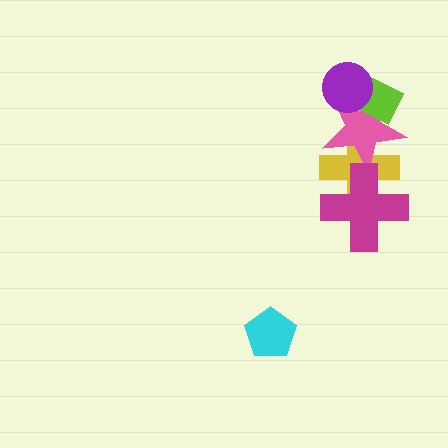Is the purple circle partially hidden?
No, no other shape covers it.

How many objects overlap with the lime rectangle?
2 objects overlap with the lime rectangle.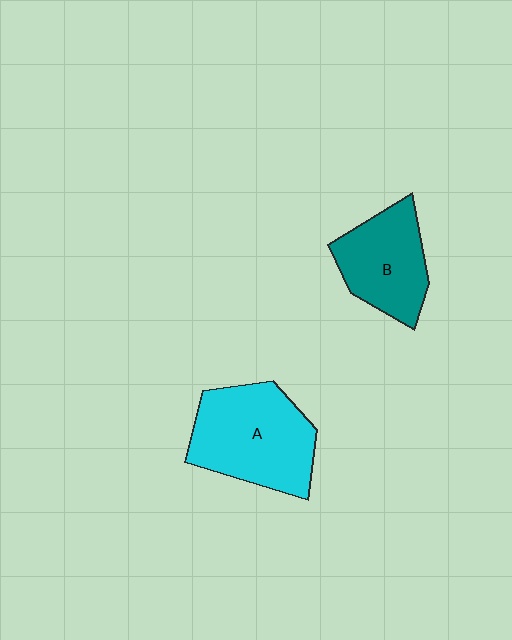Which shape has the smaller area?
Shape B (teal).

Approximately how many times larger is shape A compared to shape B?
Approximately 1.3 times.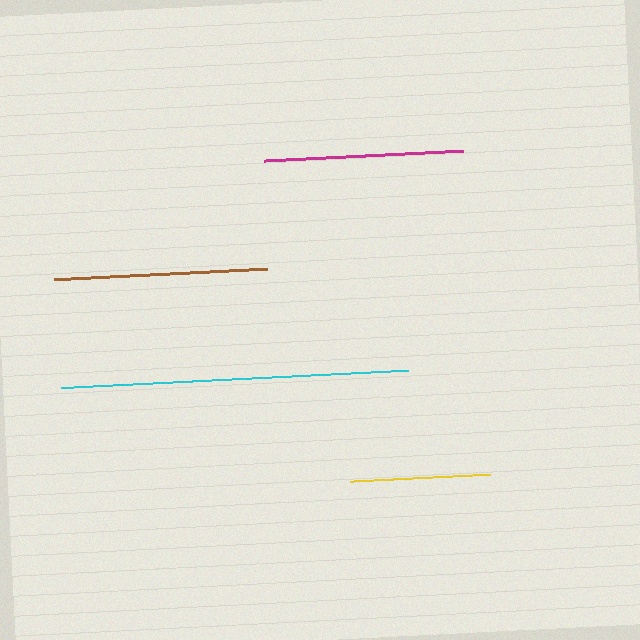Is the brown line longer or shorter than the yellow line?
The brown line is longer than the yellow line.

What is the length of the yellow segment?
The yellow segment is approximately 140 pixels long.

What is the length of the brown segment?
The brown segment is approximately 215 pixels long.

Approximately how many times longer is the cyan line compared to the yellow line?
The cyan line is approximately 2.5 times the length of the yellow line.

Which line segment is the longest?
The cyan line is the longest at approximately 347 pixels.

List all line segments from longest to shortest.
From longest to shortest: cyan, brown, magenta, yellow.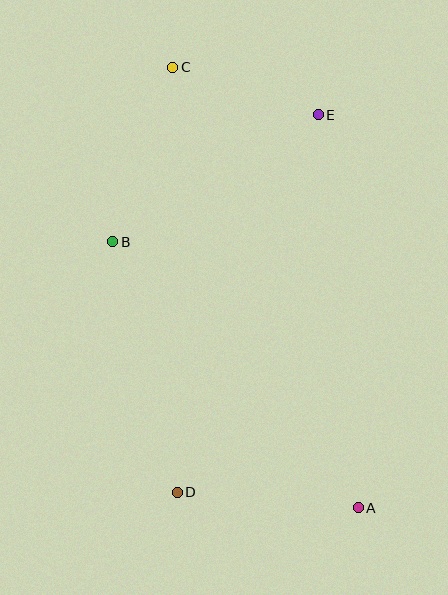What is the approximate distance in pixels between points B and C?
The distance between B and C is approximately 184 pixels.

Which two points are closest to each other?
Points C and E are closest to each other.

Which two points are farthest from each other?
Points A and C are farthest from each other.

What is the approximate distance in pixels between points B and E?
The distance between B and E is approximately 241 pixels.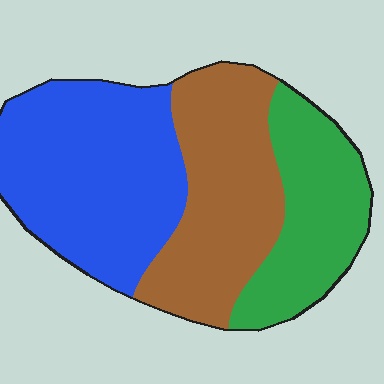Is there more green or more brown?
Brown.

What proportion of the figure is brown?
Brown takes up about one third (1/3) of the figure.